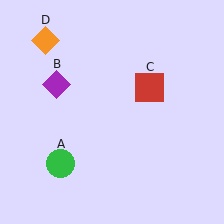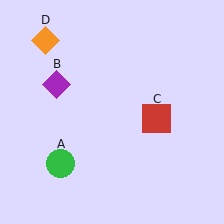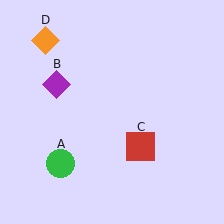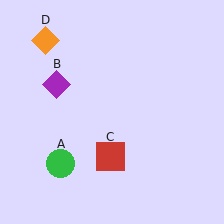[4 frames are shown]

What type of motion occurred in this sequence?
The red square (object C) rotated clockwise around the center of the scene.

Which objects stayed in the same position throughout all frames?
Green circle (object A) and purple diamond (object B) and orange diamond (object D) remained stationary.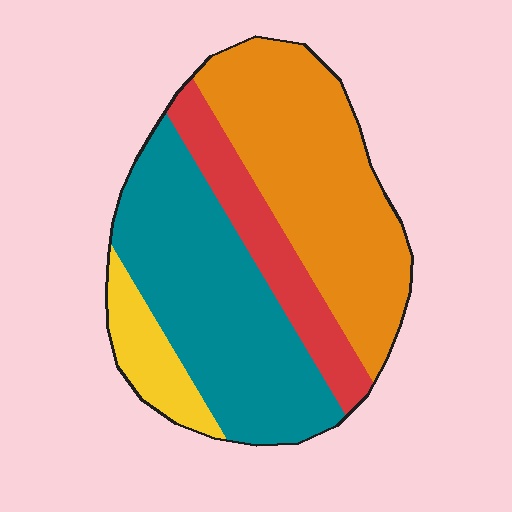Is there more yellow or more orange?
Orange.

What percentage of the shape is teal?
Teal covers about 40% of the shape.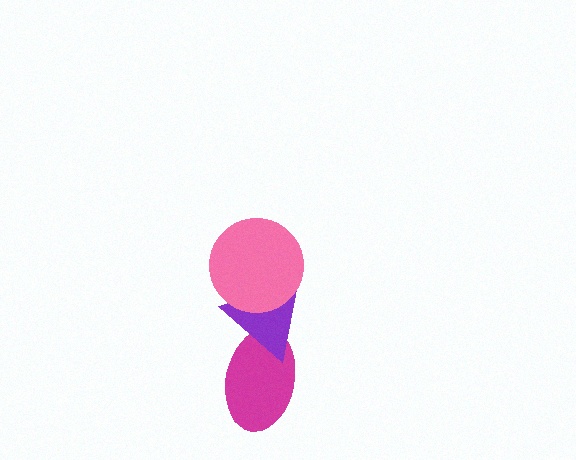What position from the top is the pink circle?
The pink circle is 1st from the top.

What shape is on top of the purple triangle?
The pink circle is on top of the purple triangle.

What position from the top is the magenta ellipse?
The magenta ellipse is 3rd from the top.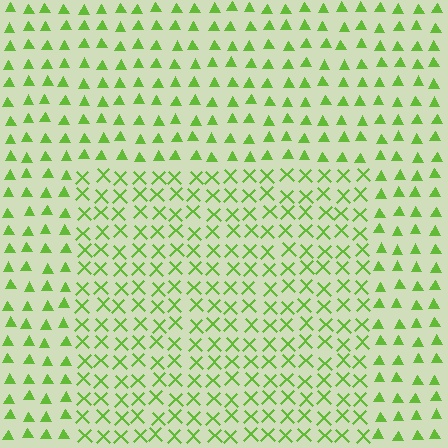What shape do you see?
I see a rectangle.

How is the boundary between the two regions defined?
The boundary is defined by a change in element shape: X marks inside vs. triangles outside. All elements share the same color and spacing.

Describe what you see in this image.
The image is filled with small lime elements arranged in a uniform grid. A rectangle-shaped region contains X marks, while the surrounding area contains triangles. The boundary is defined purely by the change in element shape.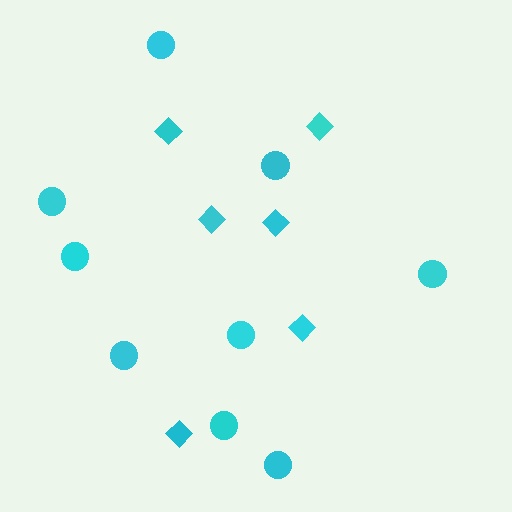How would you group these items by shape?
There are 2 groups: one group of diamonds (6) and one group of circles (9).